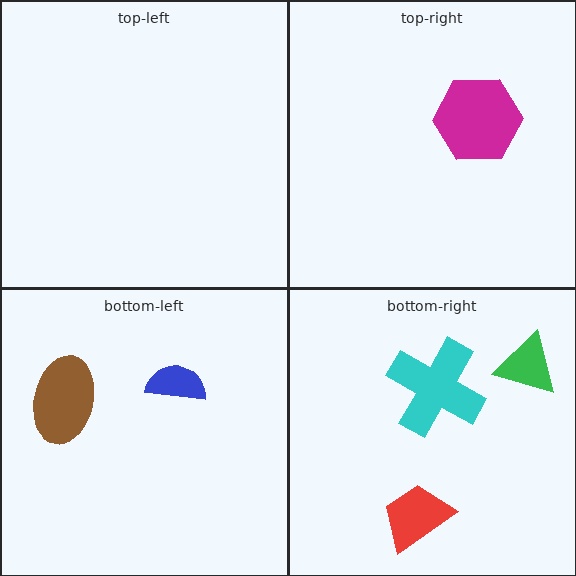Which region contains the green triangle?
The bottom-right region.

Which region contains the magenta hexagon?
The top-right region.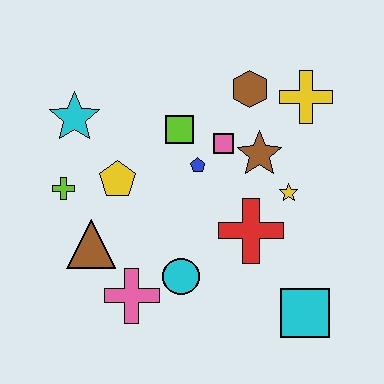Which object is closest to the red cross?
The yellow star is closest to the red cross.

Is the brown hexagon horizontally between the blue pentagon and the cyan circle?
No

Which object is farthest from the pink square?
The cyan square is farthest from the pink square.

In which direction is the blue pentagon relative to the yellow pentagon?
The blue pentagon is to the right of the yellow pentagon.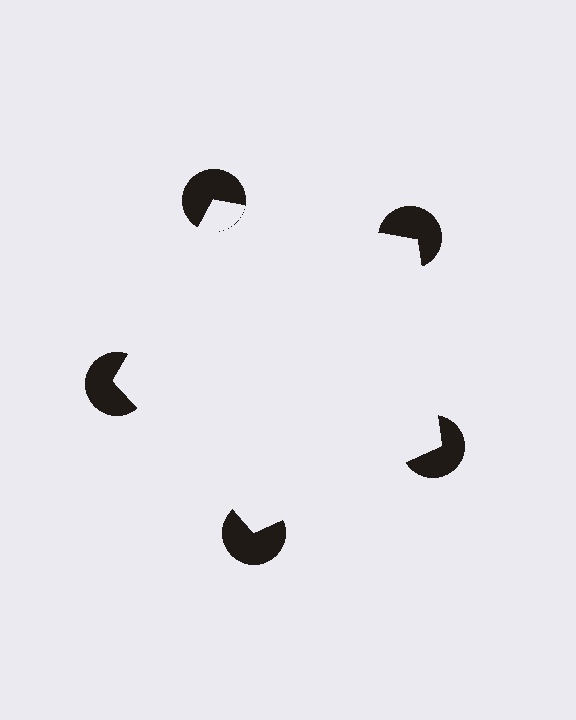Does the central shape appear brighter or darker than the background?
It typically appears slightly brighter than the background, even though no actual brightness change is drawn.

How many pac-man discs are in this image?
There are 5 — one at each vertex of the illusory pentagon.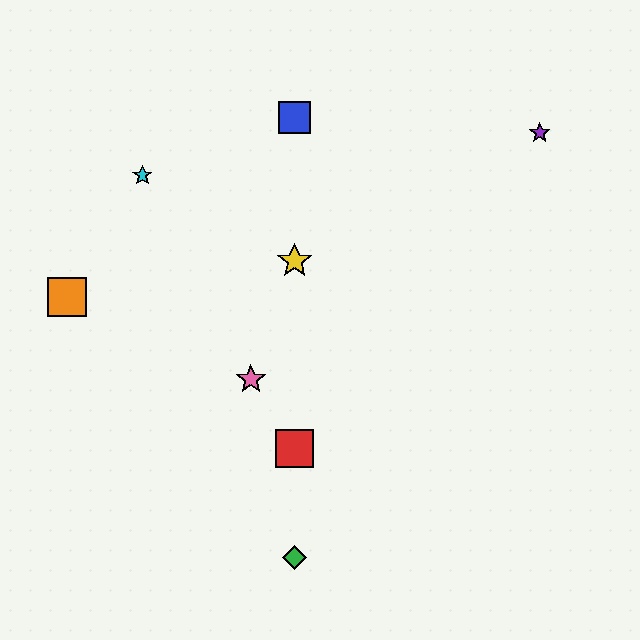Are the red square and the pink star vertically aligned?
No, the red square is at x≈295 and the pink star is at x≈251.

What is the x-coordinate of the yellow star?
The yellow star is at x≈295.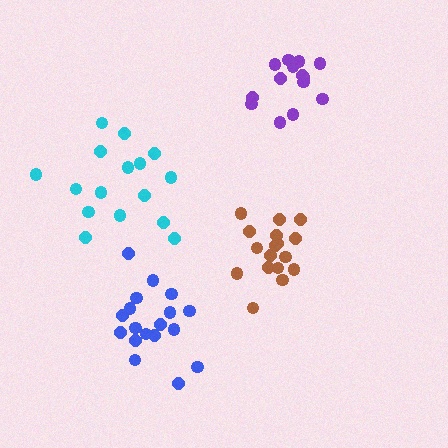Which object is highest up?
The purple cluster is topmost.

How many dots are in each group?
Group 1: 17 dots, Group 2: 14 dots, Group 3: 18 dots, Group 4: 16 dots (65 total).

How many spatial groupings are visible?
There are 4 spatial groupings.